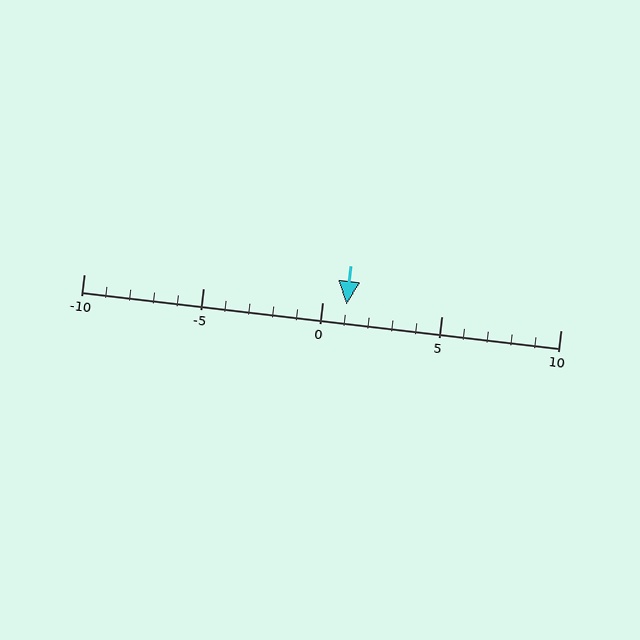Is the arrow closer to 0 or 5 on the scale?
The arrow is closer to 0.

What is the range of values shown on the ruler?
The ruler shows values from -10 to 10.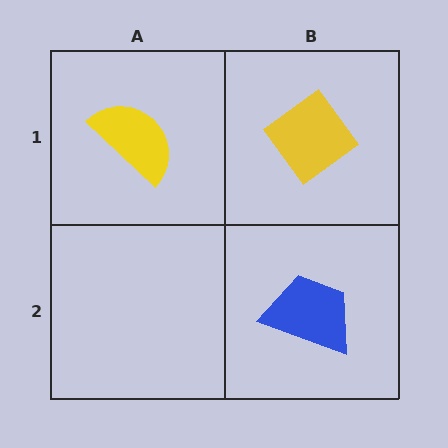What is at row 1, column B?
A yellow diamond.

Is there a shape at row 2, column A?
No, that cell is empty.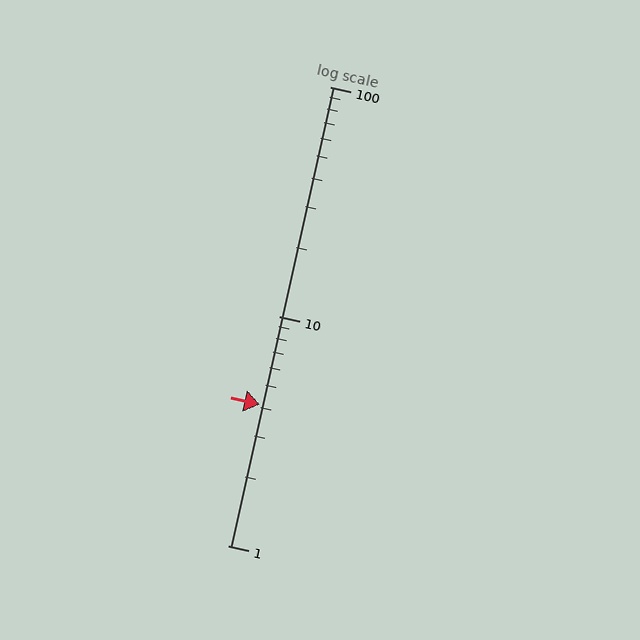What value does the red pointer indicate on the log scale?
The pointer indicates approximately 4.1.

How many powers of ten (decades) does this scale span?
The scale spans 2 decades, from 1 to 100.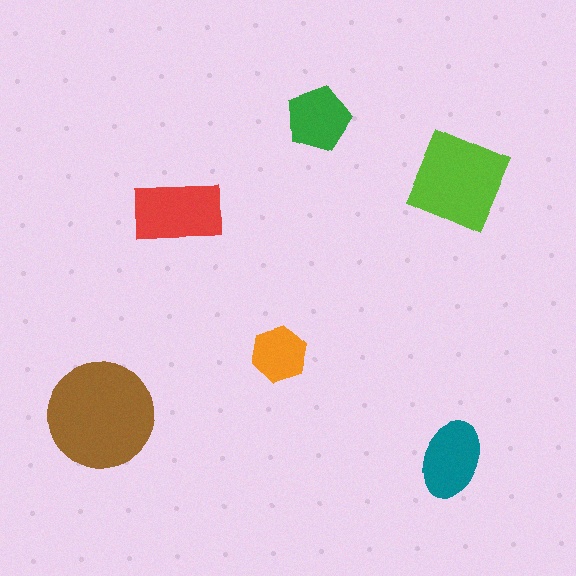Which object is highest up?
The green pentagon is topmost.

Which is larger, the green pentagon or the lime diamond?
The lime diamond.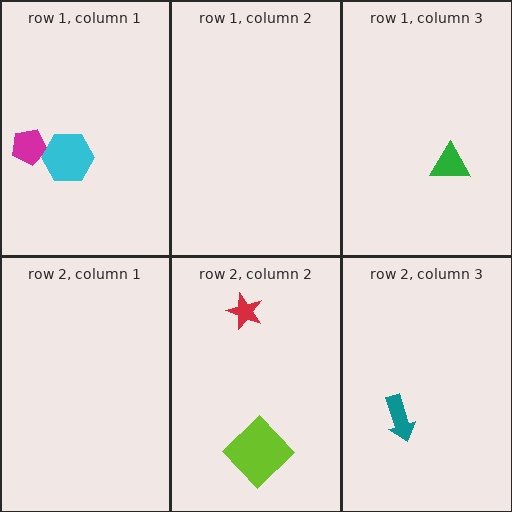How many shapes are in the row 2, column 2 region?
2.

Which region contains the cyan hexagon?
The row 1, column 1 region.